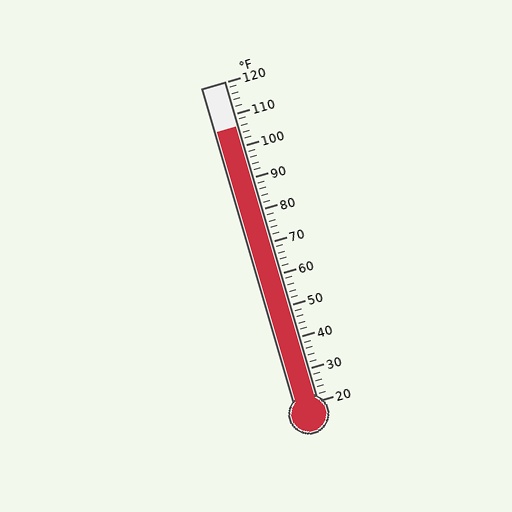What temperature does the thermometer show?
The thermometer shows approximately 106°F.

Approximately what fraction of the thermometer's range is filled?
The thermometer is filled to approximately 85% of its range.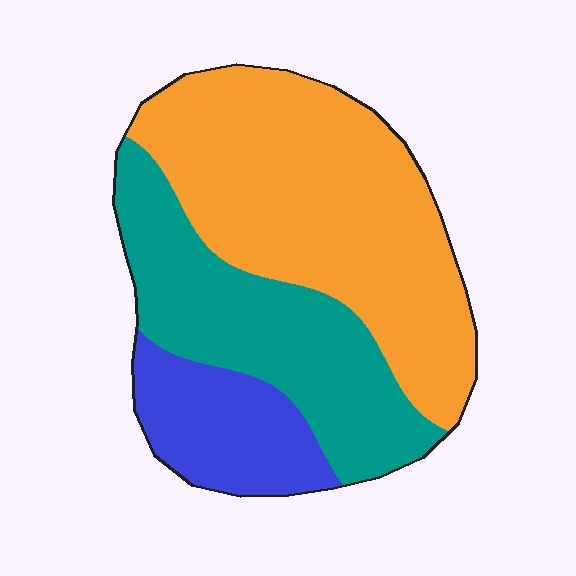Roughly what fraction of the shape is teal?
Teal takes up about one third (1/3) of the shape.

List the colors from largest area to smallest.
From largest to smallest: orange, teal, blue.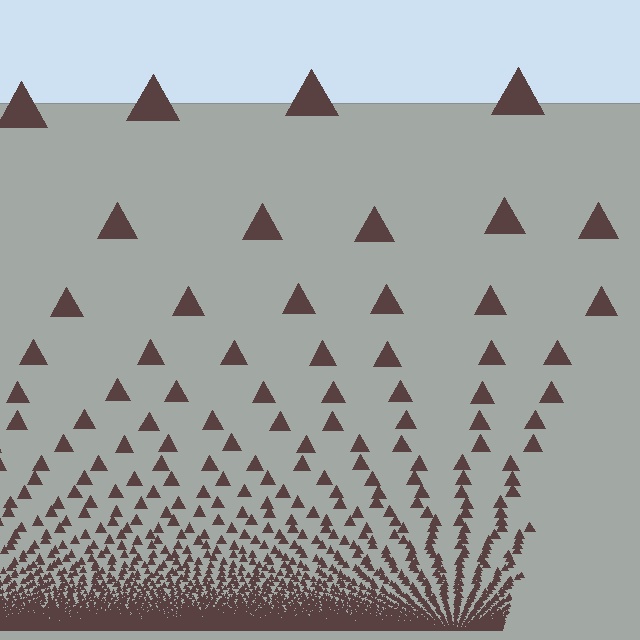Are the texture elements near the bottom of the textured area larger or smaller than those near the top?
Smaller. The gradient is inverted — elements near the bottom are smaller and denser.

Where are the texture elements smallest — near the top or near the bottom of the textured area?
Near the bottom.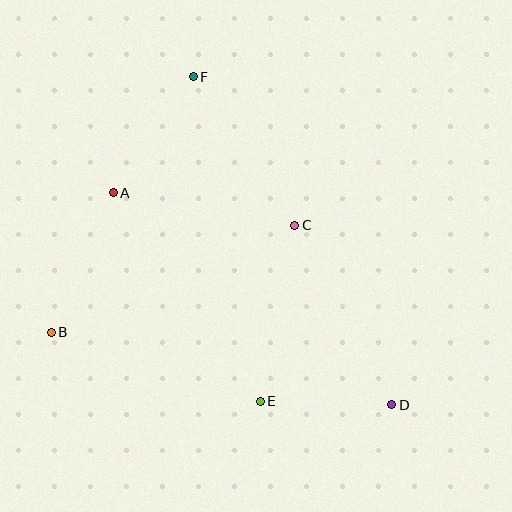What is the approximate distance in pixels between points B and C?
The distance between B and C is approximately 266 pixels.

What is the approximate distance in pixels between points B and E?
The distance between B and E is approximately 220 pixels.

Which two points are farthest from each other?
Points D and F are farthest from each other.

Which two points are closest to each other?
Points D and E are closest to each other.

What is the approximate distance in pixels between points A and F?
The distance between A and F is approximately 140 pixels.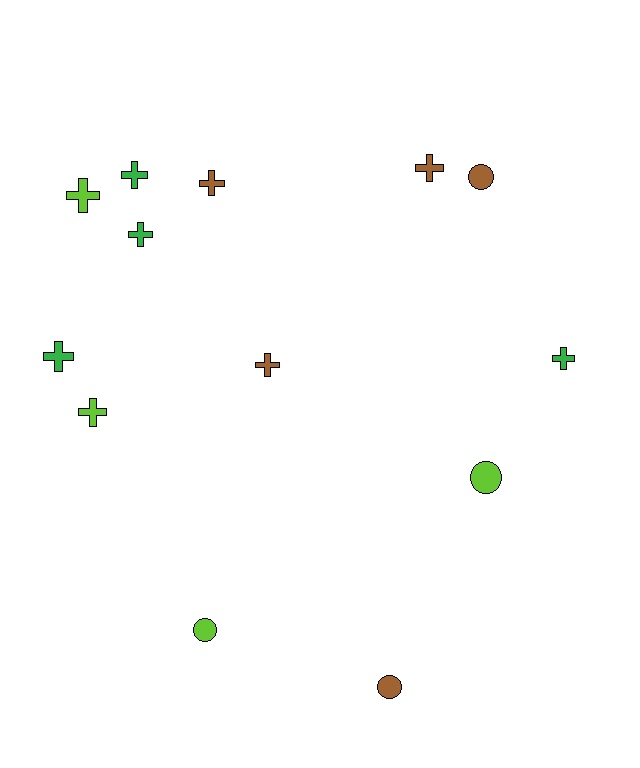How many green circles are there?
There are no green circles.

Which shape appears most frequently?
Cross, with 9 objects.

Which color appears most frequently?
Brown, with 5 objects.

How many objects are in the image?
There are 13 objects.